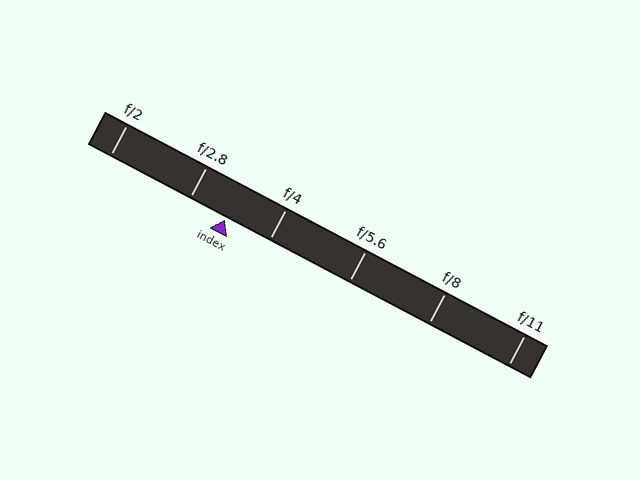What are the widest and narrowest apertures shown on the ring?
The widest aperture shown is f/2 and the narrowest is f/11.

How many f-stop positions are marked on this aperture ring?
There are 6 f-stop positions marked.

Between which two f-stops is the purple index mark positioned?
The index mark is between f/2.8 and f/4.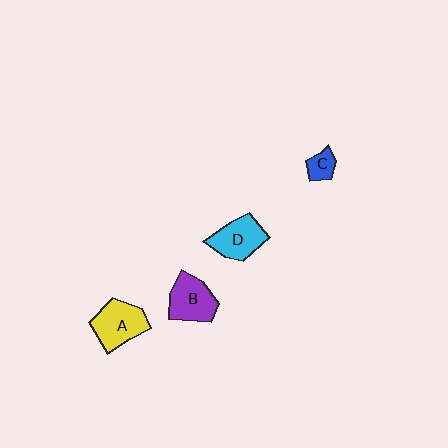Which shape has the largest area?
Shape A (yellow).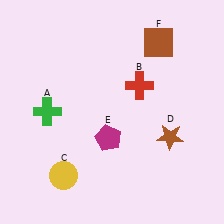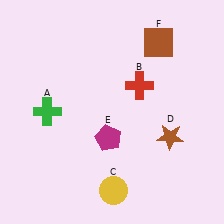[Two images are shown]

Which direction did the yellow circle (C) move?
The yellow circle (C) moved right.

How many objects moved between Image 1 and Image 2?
1 object moved between the two images.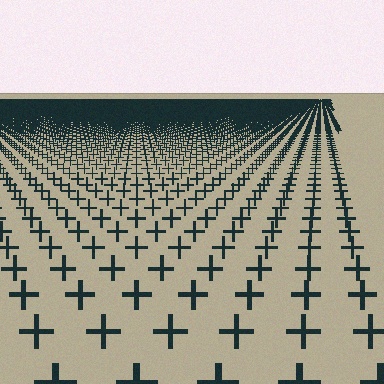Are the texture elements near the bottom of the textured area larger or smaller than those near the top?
Larger. Near the bottom, elements are closer to the viewer and appear at a bigger on-screen size.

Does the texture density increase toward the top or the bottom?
Density increases toward the top.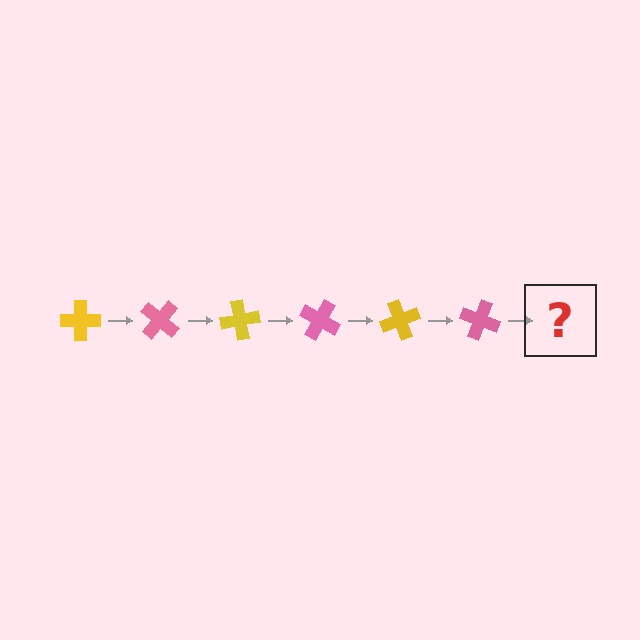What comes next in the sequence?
The next element should be a yellow cross, rotated 240 degrees from the start.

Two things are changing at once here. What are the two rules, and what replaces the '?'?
The two rules are that it rotates 40 degrees each step and the color cycles through yellow and pink. The '?' should be a yellow cross, rotated 240 degrees from the start.